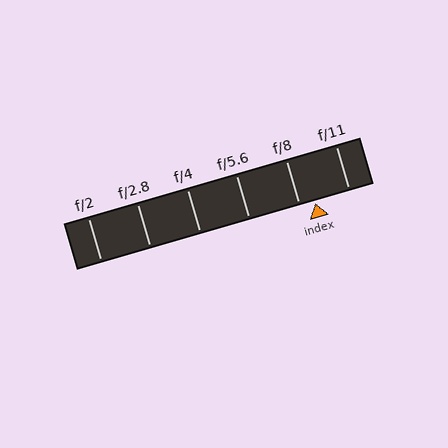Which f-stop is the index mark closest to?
The index mark is closest to f/8.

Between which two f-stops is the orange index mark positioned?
The index mark is between f/8 and f/11.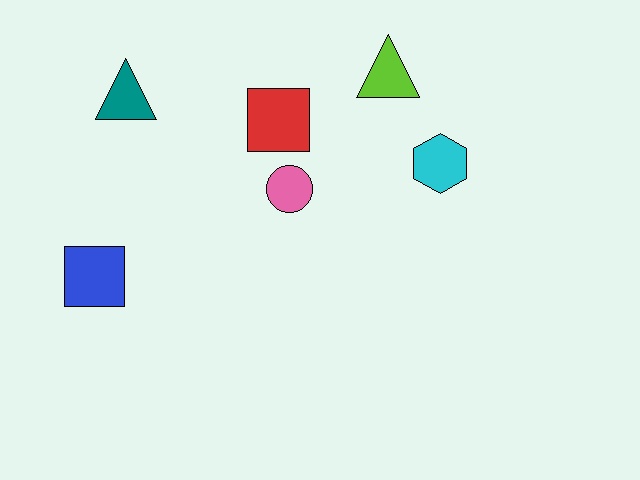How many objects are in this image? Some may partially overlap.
There are 6 objects.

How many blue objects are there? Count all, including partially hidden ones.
There is 1 blue object.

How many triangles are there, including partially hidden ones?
There are 2 triangles.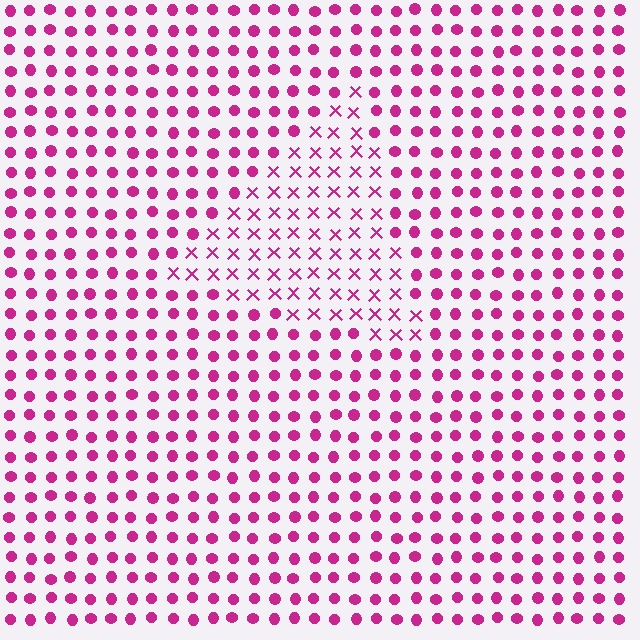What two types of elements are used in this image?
The image uses X marks inside the triangle region and circles outside it.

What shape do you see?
I see a triangle.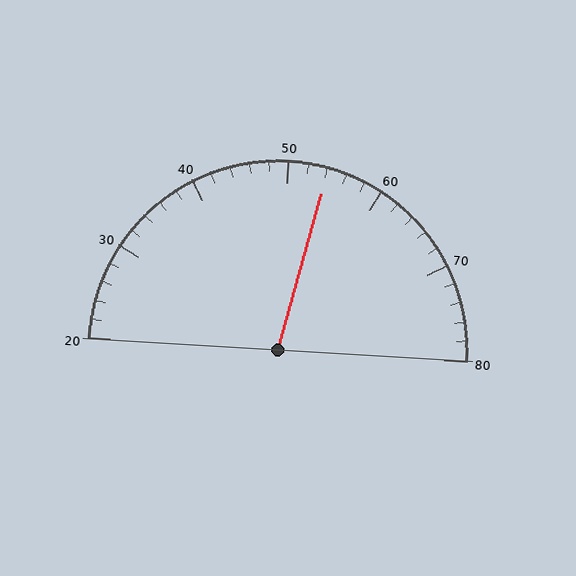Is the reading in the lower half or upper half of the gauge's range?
The reading is in the upper half of the range (20 to 80).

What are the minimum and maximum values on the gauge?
The gauge ranges from 20 to 80.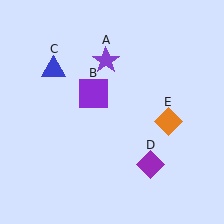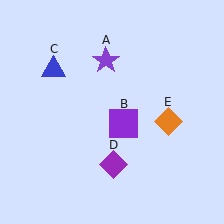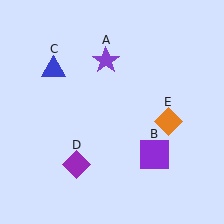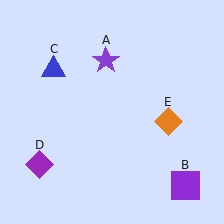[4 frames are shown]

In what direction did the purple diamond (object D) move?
The purple diamond (object D) moved left.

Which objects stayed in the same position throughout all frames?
Purple star (object A) and blue triangle (object C) and orange diamond (object E) remained stationary.